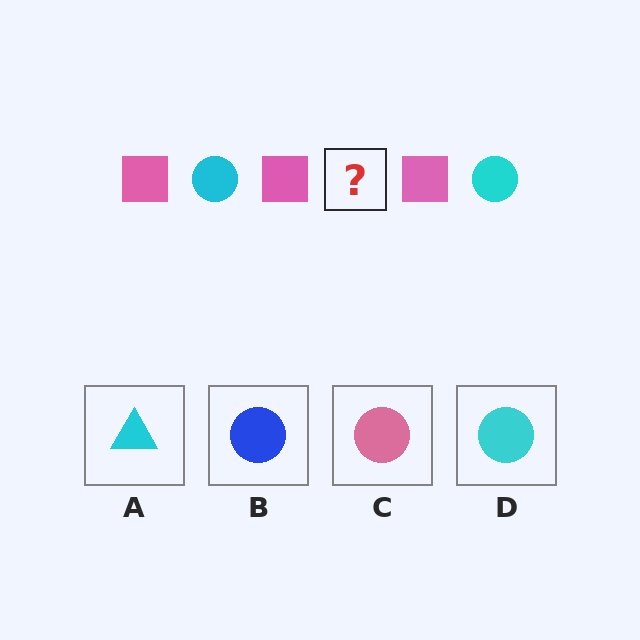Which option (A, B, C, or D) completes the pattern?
D.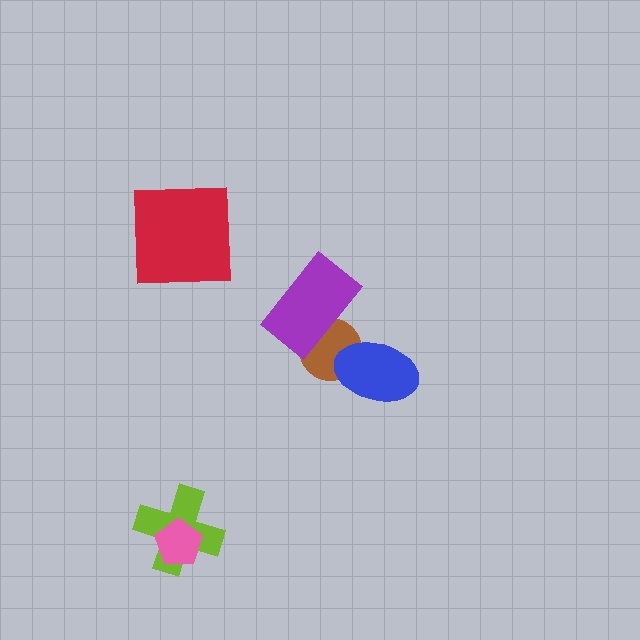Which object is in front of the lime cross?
The pink pentagon is in front of the lime cross.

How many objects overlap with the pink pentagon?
1 object overlaps with the pink pentagon.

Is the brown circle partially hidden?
Yes, it is partially covered by another shape.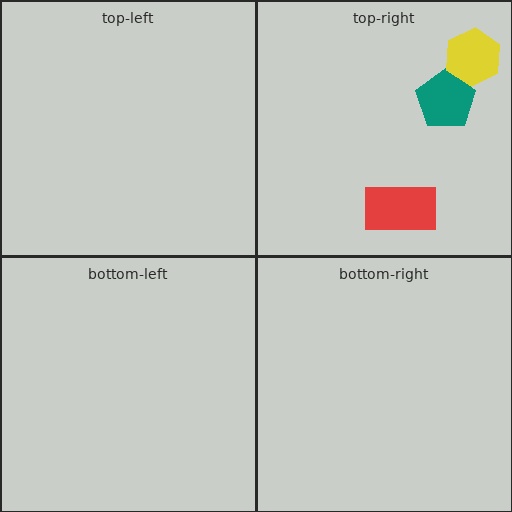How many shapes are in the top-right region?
3.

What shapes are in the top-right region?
The teal pentagon, the yellow hexagon, the red rectangle.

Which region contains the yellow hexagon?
The top-right region.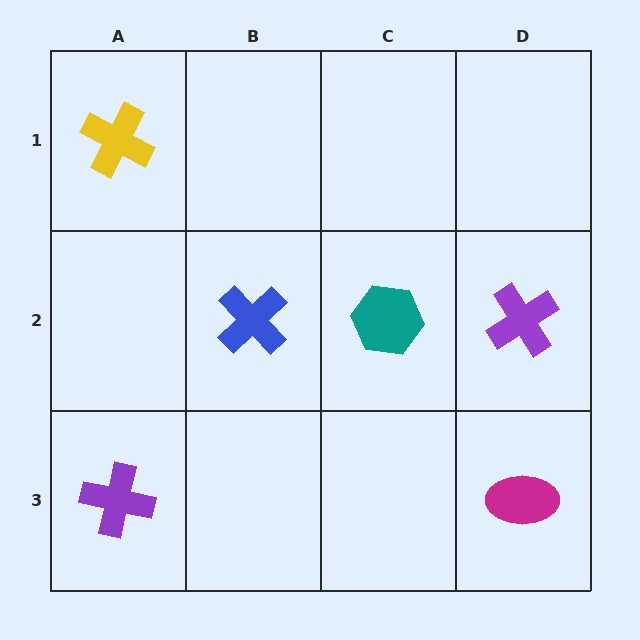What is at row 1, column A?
A yellow cross.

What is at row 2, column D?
A purple cross.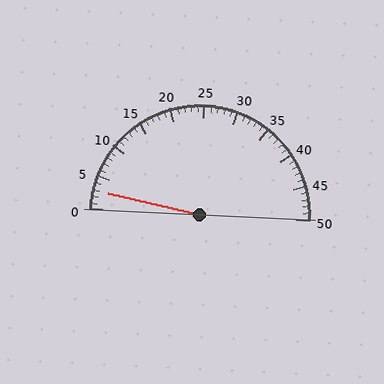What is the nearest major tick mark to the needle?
The nearest major tick mark is 5.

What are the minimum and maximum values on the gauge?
The gauge ranges from 0 to 50.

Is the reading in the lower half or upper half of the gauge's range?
The reading is in the lower half of the range (0 to 50).